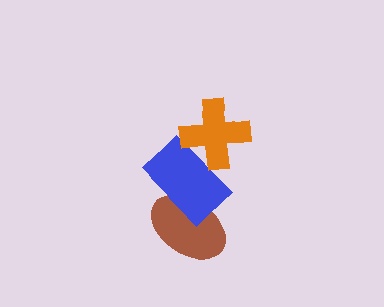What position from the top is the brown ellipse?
The brown ellipse is 3rd from the top.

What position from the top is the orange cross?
The orange cross is 1st from the top.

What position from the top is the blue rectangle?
The blue rectangle is 2nd from the top.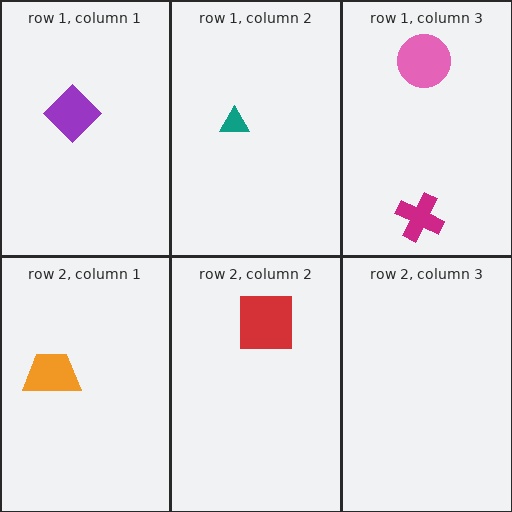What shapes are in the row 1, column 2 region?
The teal triangle.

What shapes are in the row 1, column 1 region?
The purple diamond.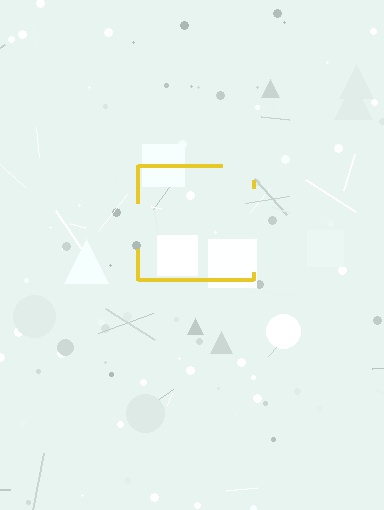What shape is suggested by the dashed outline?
The dashed outline suggests a square.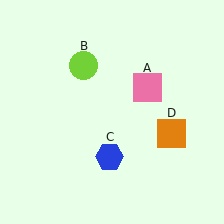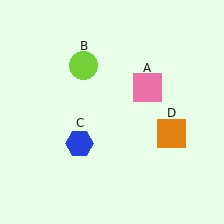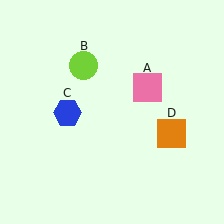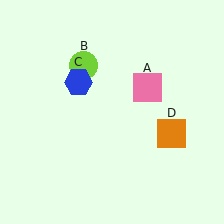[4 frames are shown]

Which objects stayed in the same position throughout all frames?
Pink square (object A) and lime circle (object B) and orange square (object D) remained stationary.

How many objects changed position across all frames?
1 object changed position: blue hexagon (object C).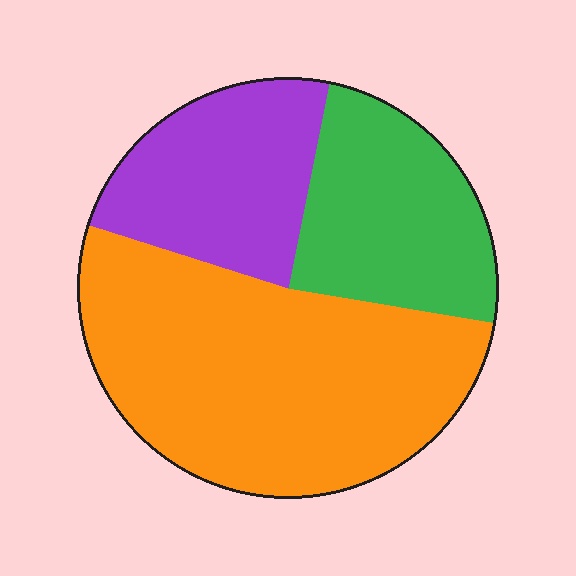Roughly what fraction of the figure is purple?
Purple covers roughly 25% of the figure.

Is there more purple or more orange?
Orange.